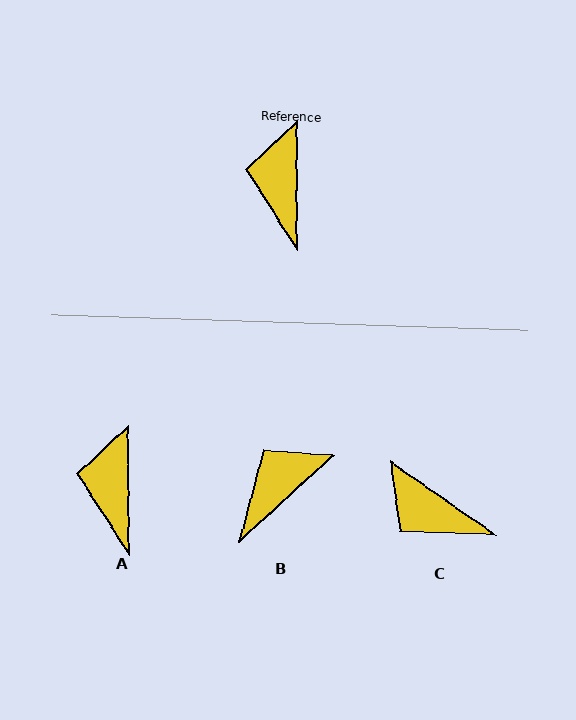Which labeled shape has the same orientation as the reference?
A.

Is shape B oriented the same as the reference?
No, it is off by about 48 degrees.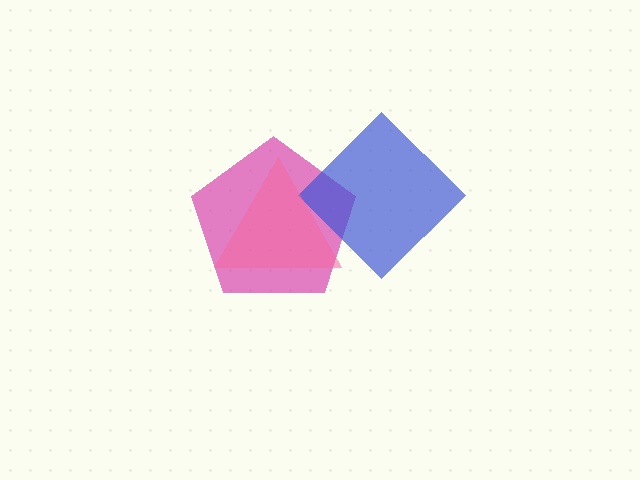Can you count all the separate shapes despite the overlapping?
Yes, there are 3 separate shapes.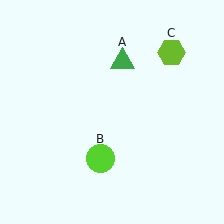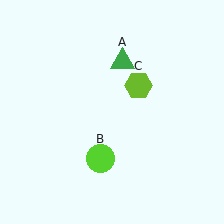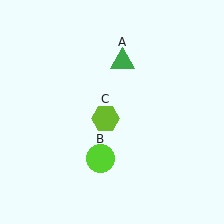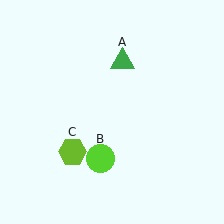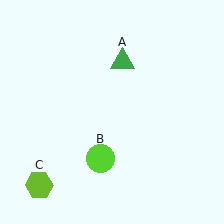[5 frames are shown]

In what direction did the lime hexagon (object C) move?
The lime hexagon (object C) moved down and to the left.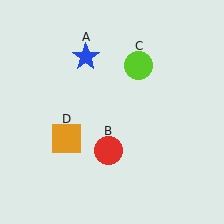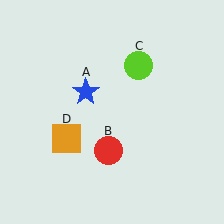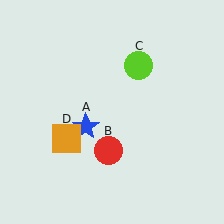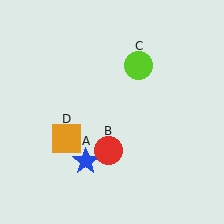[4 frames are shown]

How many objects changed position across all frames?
1 object changed position: blue star (object A).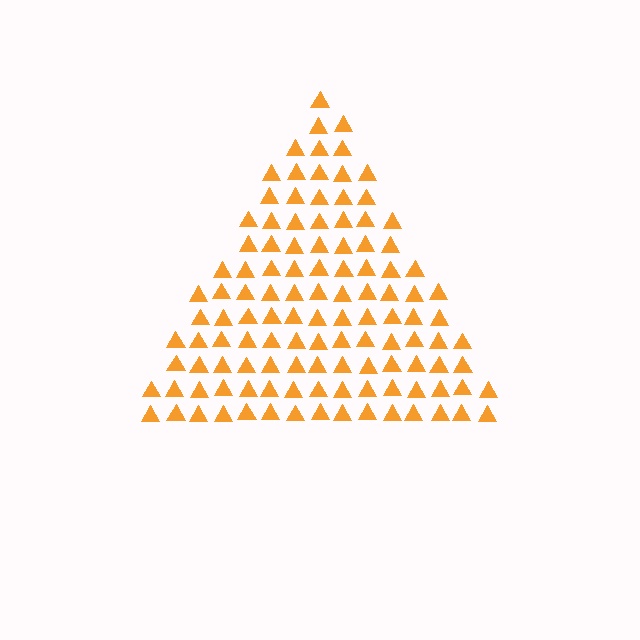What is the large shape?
The large shape is a triangle.